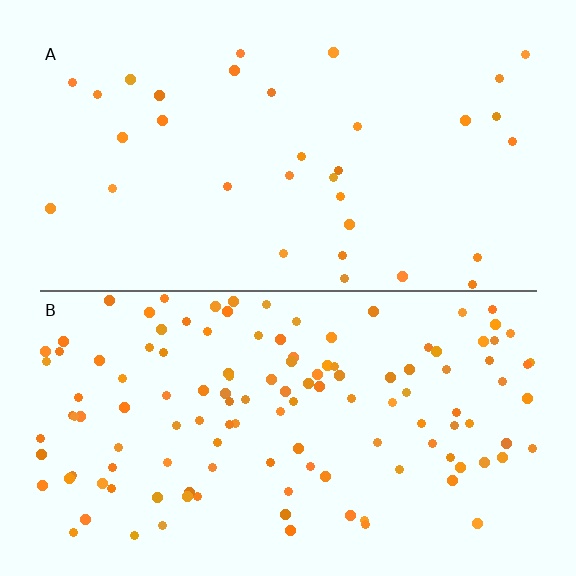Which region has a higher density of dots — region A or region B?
B (the bottom).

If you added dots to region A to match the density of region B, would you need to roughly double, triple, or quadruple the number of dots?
Approximately quadruple.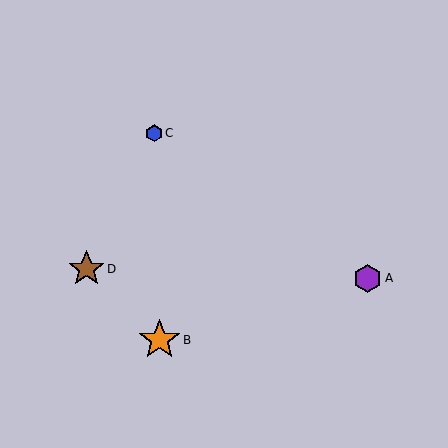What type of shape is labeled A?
Shape A is a purple hexagon.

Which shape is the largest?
The orange star (labeled B) is the largest.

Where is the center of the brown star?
The center of the brown star is at (86, 269).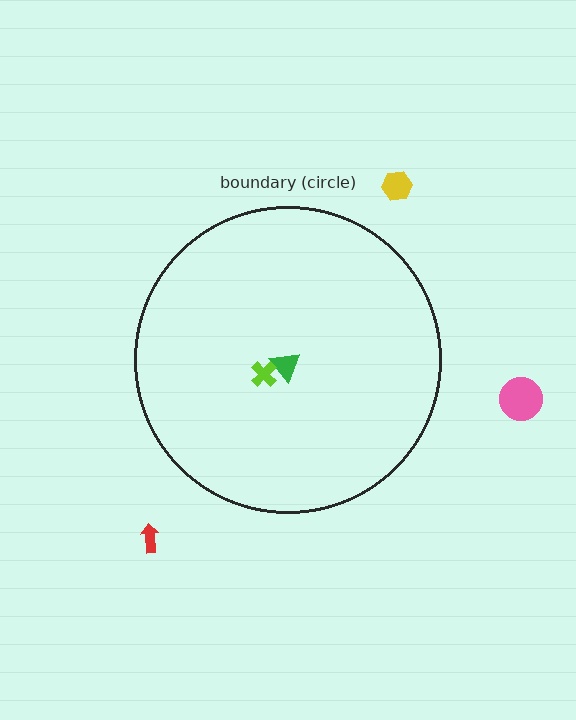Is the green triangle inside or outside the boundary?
Inside.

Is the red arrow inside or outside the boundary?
Outside.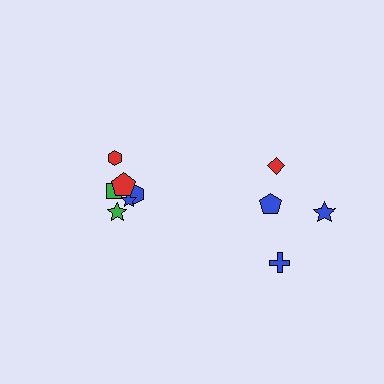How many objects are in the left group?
There are 6 objects.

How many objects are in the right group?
There are 4 objects.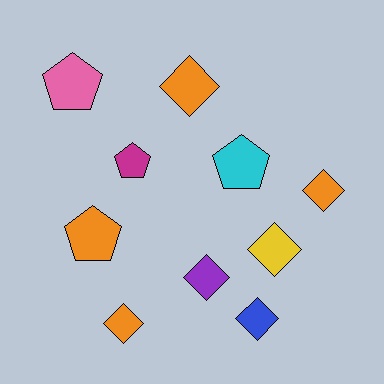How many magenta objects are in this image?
There is 1 magenta object.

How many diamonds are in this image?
There are 6 diamonds.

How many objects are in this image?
There are 10 objects.